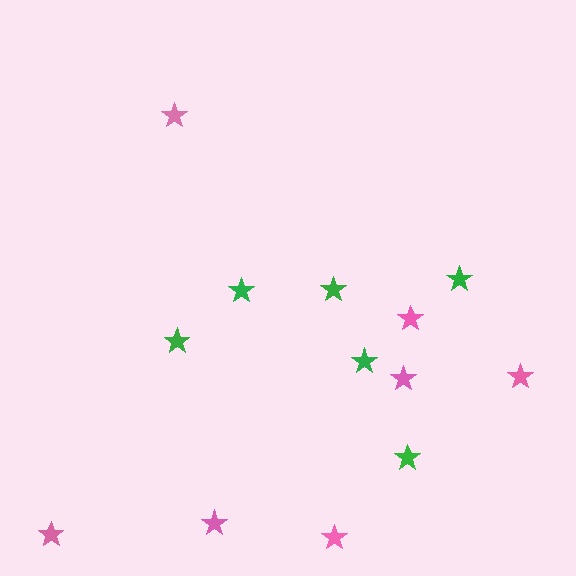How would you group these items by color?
There are 2 groups: one group of pink stars (7) and one group of green stars (6).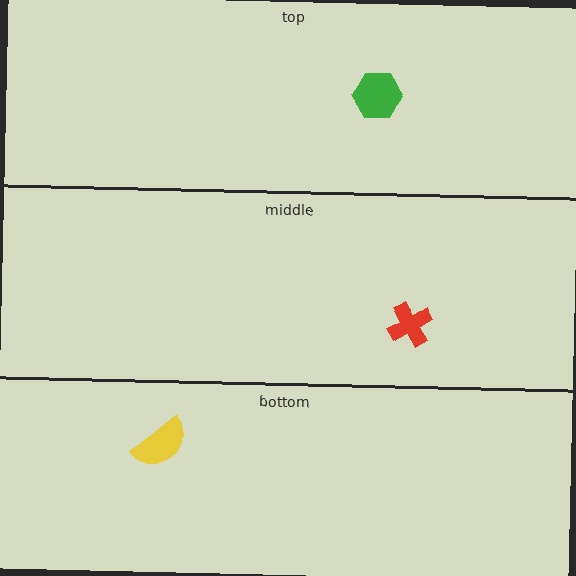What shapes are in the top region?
The green hexagon.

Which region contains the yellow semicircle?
The bottom region.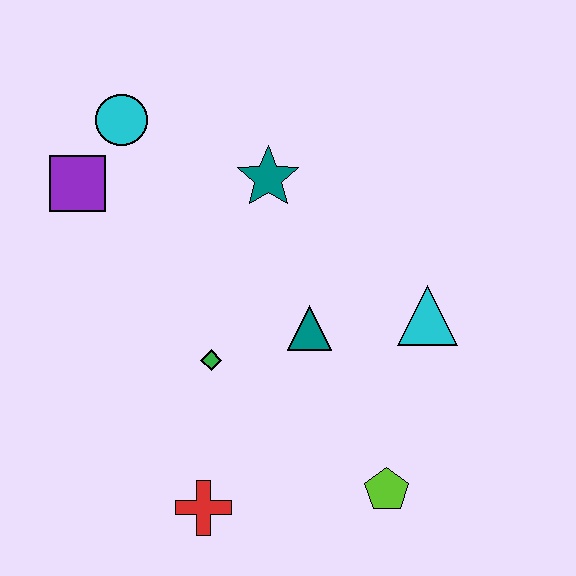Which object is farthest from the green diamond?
The cyan circle is farthest from the green diamond.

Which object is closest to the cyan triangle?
The teal triangle is closest to the cyan triangle.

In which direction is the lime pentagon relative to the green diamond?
The lime pentagon is to the right of the green diamond.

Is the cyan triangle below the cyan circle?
Yes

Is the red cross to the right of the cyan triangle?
No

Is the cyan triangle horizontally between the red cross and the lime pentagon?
No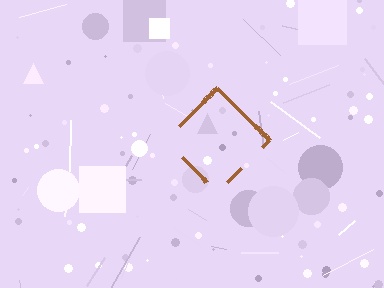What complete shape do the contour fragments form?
The contour fragments form a diamond.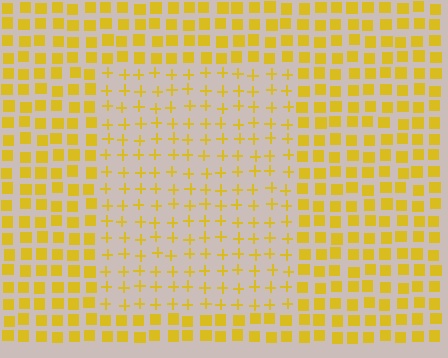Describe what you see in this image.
The image is filled with small yellow elements arranged in a uniform grid. A rectangle-shaped region contains plus signs, while the surrounding area contains squares. The boundary is defined purely by the change in element shape.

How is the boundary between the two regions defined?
The boundary is defined by a change in element shape: plus signs inside vs. squares outside. All elements share the same color and spacing.